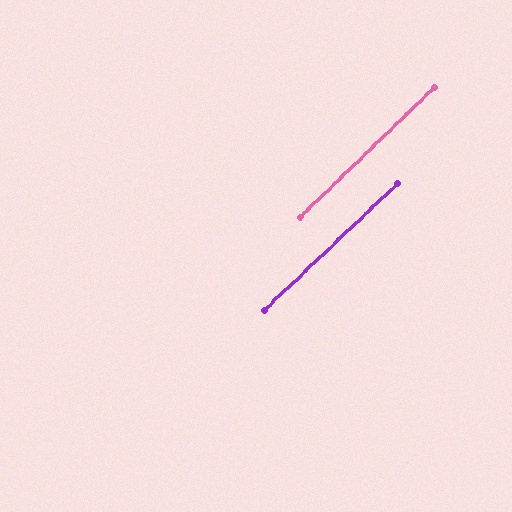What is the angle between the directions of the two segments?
Approximately 0 degrees.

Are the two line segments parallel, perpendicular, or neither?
Parallel — their directions differ by only 0.3°.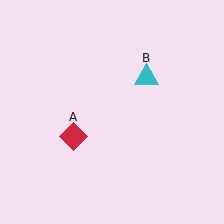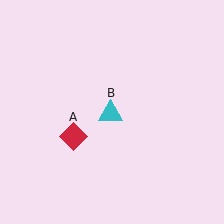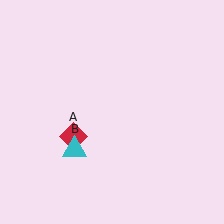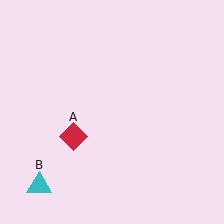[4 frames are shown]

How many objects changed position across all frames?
1 object changed position: cyan triangle (object B).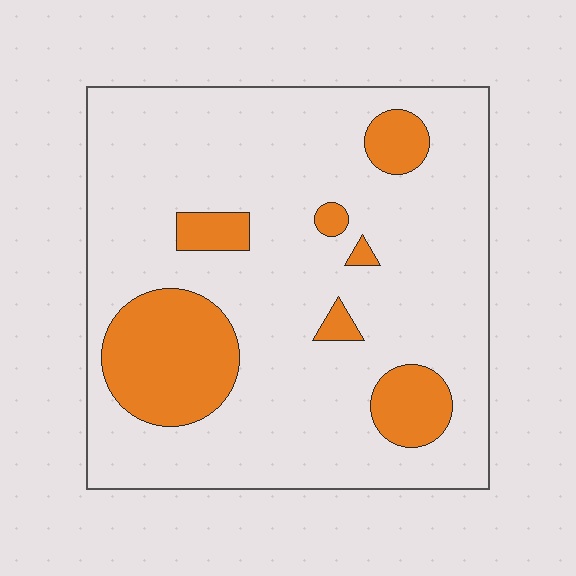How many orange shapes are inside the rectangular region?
7.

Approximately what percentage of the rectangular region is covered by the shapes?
Approximately 20%.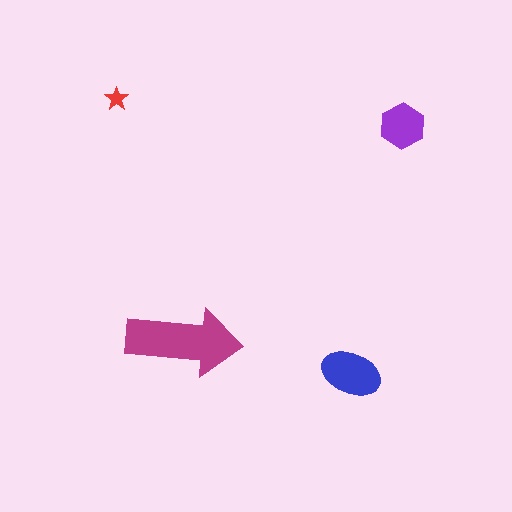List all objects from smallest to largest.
The red star, the purple hexagon, the blue ellipse, the magenta arrow.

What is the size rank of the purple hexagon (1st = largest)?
3rd.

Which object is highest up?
The red star is topmost.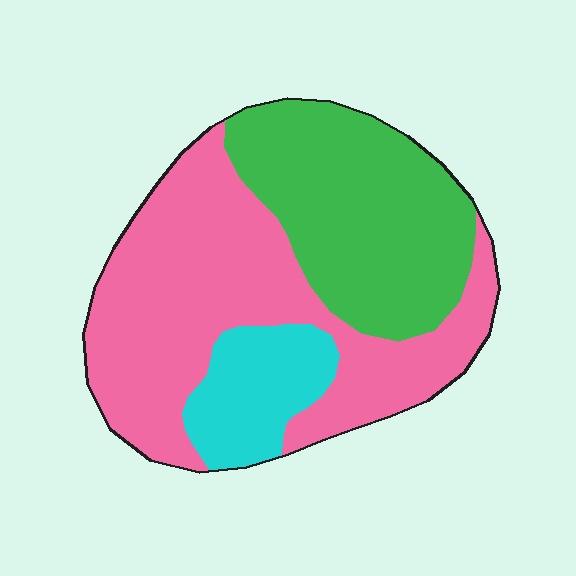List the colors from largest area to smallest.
From largest to smallest: pink, green, cyan.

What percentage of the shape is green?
Green covers about 35% of the shape.